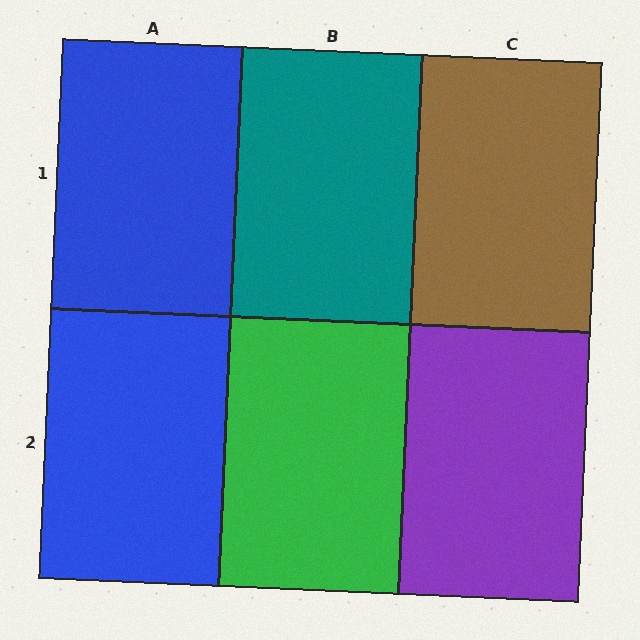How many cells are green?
1 cell is green.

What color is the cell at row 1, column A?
Blue.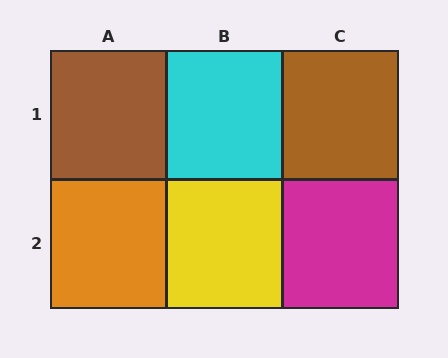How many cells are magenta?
1 cell is magenta.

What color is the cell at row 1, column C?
Brown.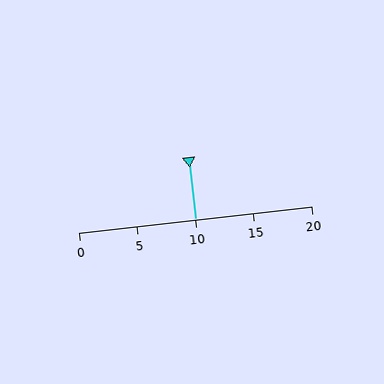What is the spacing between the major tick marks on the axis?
The major ticks are spaced 5 apart.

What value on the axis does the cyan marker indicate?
The marker indicates approximately 10.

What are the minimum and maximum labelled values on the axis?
The axis runs from 0 to 20.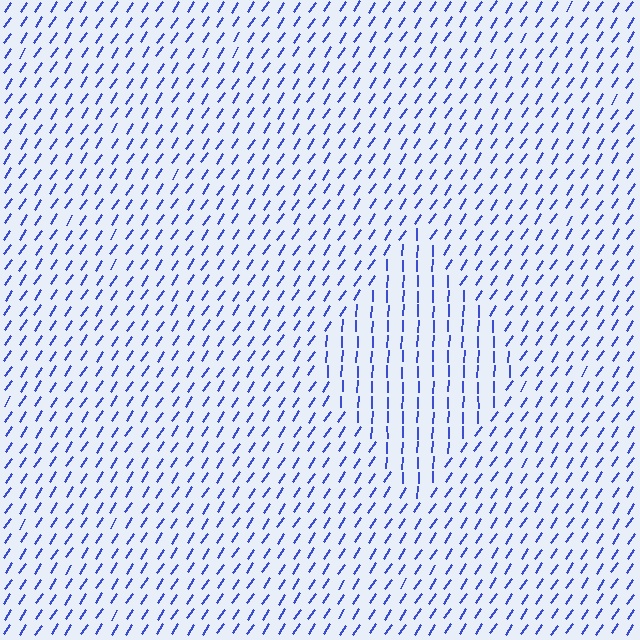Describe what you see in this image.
The image is filled with small blue line segments. A diamond region in the image has lines oriented differently from the surrounding lines, creating a visible texture boundary.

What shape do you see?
I see a diamond.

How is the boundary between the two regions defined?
The boundary is defined purely by a change in line orientation (approximately 32 degrees difference). All lines are the same color and thickness.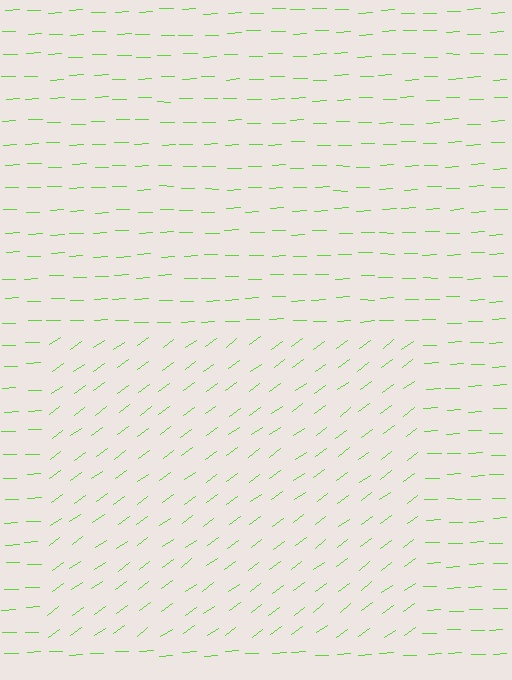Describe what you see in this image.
The image is filled with small lime line segments. A rectangle region in the image has lines oriented differently from the surrounding lines, creating a visible texture boundary.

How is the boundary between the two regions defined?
The boundary is defined purely by a change in line orientation (approximately 34 degrees difference). All lines are the same color and thickness.